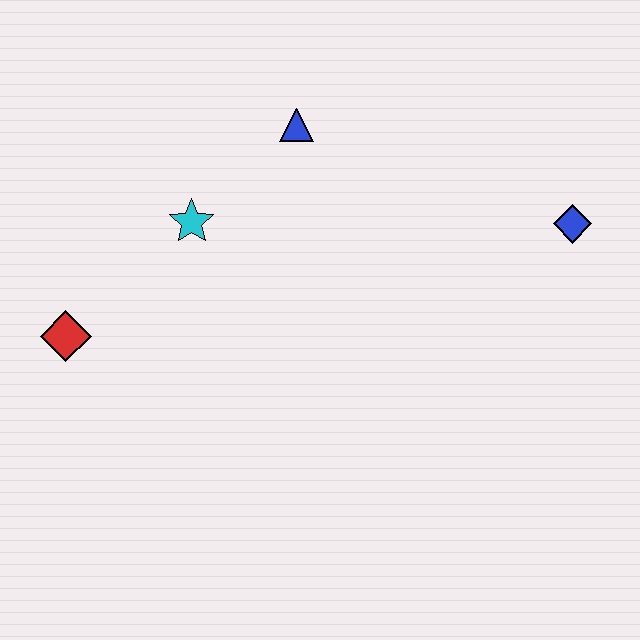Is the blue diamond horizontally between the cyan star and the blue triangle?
No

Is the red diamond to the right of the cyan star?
No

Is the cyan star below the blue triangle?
Yes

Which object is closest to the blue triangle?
The cyan star is closest to the blue triangle.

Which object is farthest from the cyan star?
The blue diamond is farthest from the cyan star.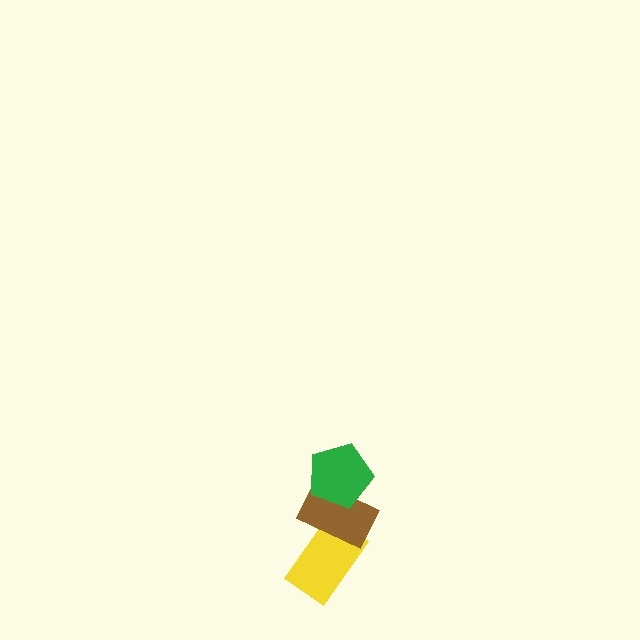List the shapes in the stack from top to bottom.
From top to bottom: the green pentagon, the brown rectangle, the yellow rectangle.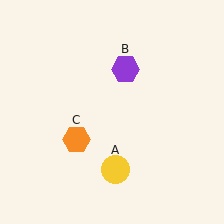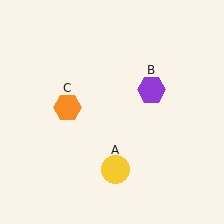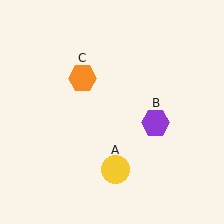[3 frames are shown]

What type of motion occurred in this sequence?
The purple hexagon (object B), orange hexagon (object C) rotated clockwise around the center of the scene.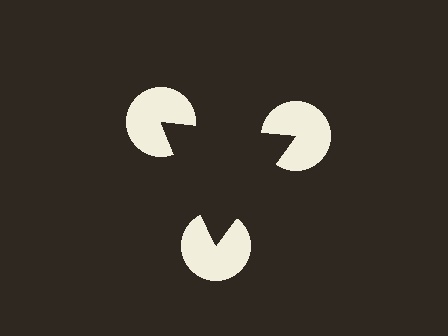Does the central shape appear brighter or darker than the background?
It typically appears slightly darker than the background, even though no actual brightness change is drawn.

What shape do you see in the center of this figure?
An illusory triangle — its edges are inferred from the aligned wedge cuts in the pac-man discs, not physically drawn.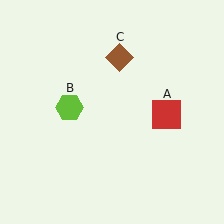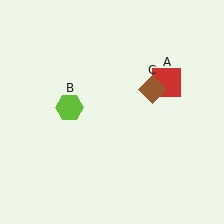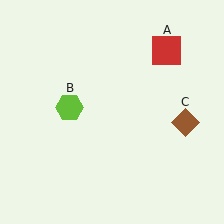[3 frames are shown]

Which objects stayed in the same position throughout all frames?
Lime hexagon (object B) remained stationary.